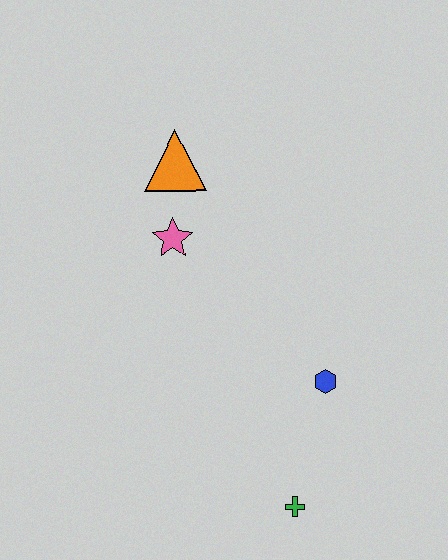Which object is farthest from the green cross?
The orange triangle is farthest from the green cross.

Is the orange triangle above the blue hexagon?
Yes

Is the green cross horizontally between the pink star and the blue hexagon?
Yes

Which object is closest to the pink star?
The orange triangle is closest to the pink star.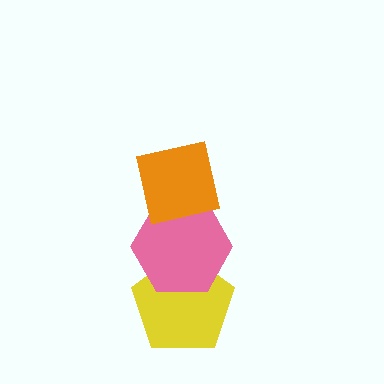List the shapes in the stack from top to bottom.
From top to bottom: the orange square, the pink hexagon, the yellow pentagon.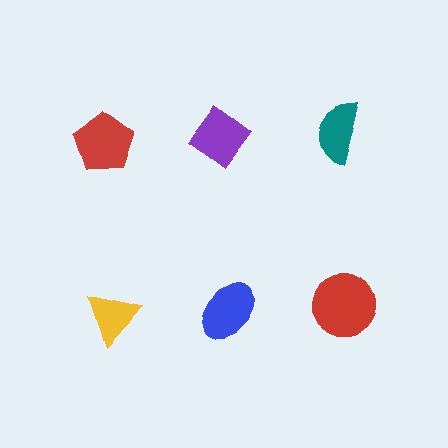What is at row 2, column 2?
A blue ellipse.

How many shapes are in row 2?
3 shapes.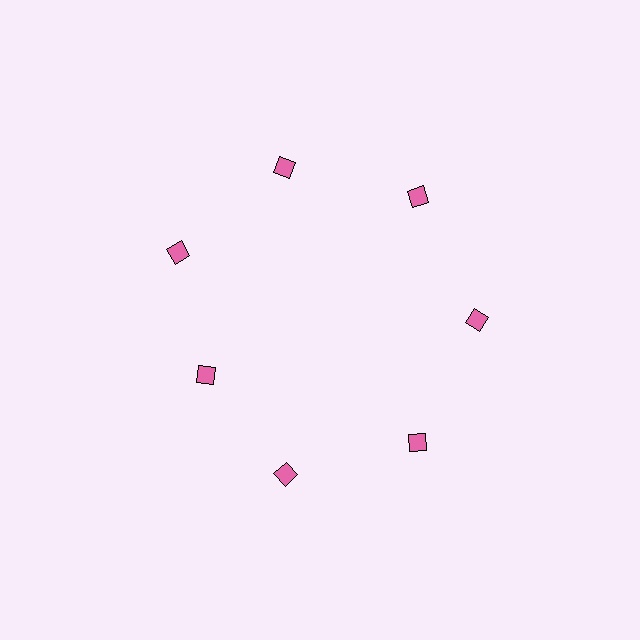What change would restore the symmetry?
The symmetry would be restored by moving it outward, back onto the ring so that all 7 diamonds sit at equal angles and equal distance from the center.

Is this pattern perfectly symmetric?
No. The 7 pink diamonds are arranged in a ring, but one element near the 8 o'clock position is pulled inward toward the center, breaking the 7-fold rotational symmetry.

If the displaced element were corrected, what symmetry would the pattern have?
It would have 7-fold rotational symmetry — the pattern would map onto itself every 51 degrees.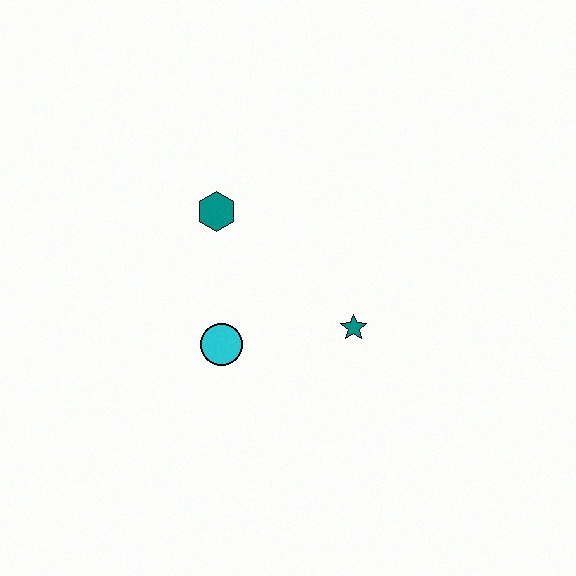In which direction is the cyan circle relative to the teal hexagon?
The cyan circle is below the teal hexagon.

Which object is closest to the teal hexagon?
The cyan circle is closest to the teal hexagon.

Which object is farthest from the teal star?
The teal hexagon is farthest from the teal star.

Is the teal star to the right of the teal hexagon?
Yes